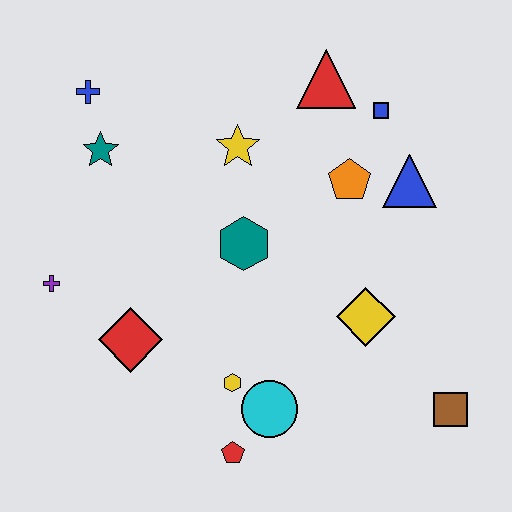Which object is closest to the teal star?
The blue cross is closest to the teal star.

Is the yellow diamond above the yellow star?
No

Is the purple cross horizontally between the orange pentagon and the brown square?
No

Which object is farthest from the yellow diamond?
The blue cross is farthest from the yellow diamond.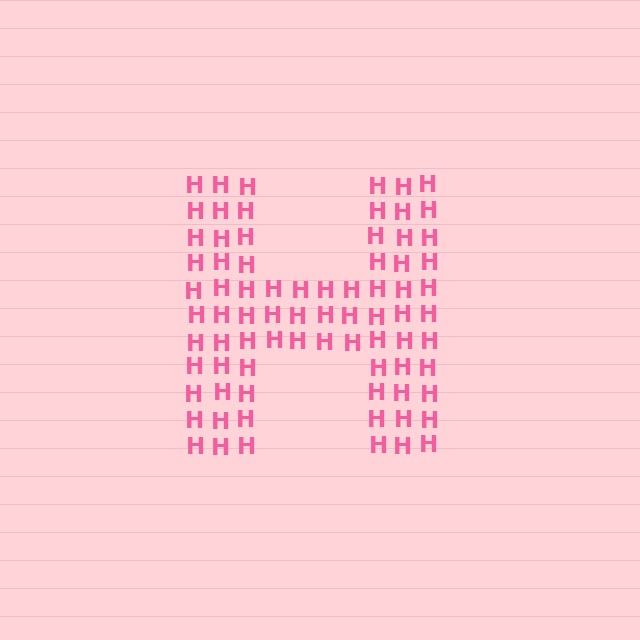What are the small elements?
The small elements are letter H's.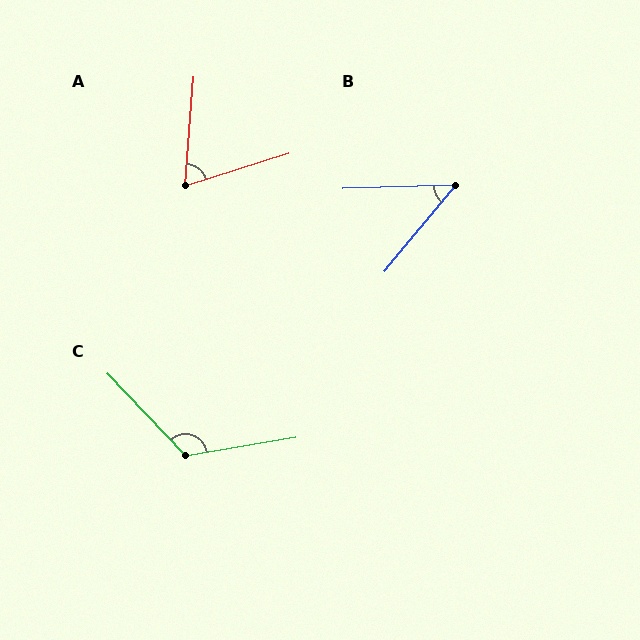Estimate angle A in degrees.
Approximately 68 degrees.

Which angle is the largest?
C, at approximately 124 degrees.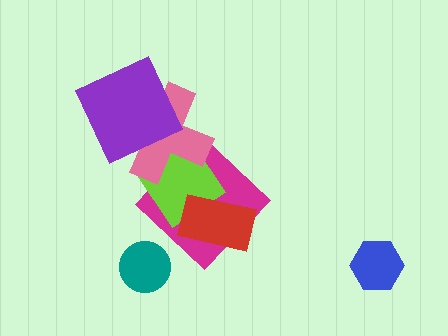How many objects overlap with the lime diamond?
3 objects overlap with the lime diamond.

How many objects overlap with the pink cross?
3 objects overlap with the pink cross.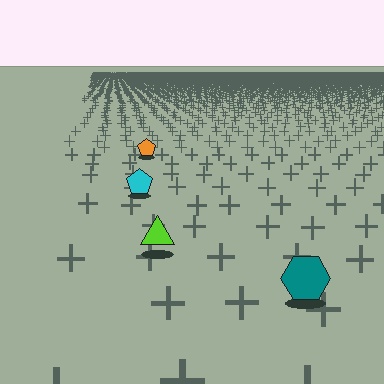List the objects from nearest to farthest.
From nearest to farthest: the teal hexagon, the lime triangle, the cyan pentagon, the orange pentagon.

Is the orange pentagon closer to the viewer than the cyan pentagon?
No. The cyan pentagon is closer — you can tell from the texture gradient: the ground texture is coarser near it.